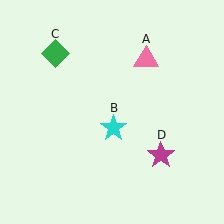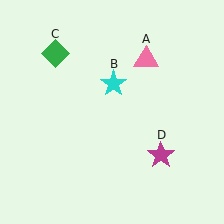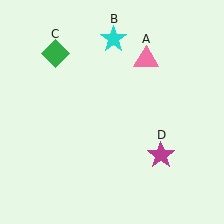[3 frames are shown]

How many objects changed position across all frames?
1 object changed position: cyan star (object B).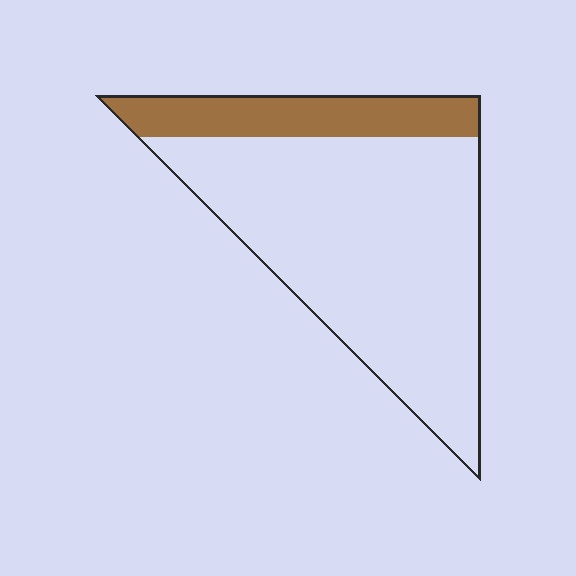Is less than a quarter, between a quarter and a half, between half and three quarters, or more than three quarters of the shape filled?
Less than a quarter.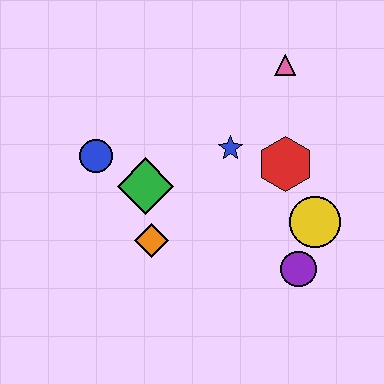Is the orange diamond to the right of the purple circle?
No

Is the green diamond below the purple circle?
No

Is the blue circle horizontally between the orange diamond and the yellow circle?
No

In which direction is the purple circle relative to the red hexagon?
The purple circle is below the red hexagon.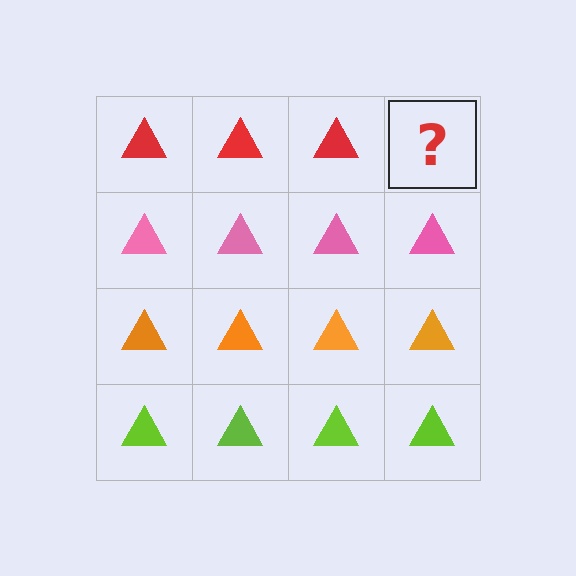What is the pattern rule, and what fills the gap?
The rule is that each row has a consistent color. The gap should be filled with a red triangle.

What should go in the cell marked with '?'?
The missing cell should contain a red triangle.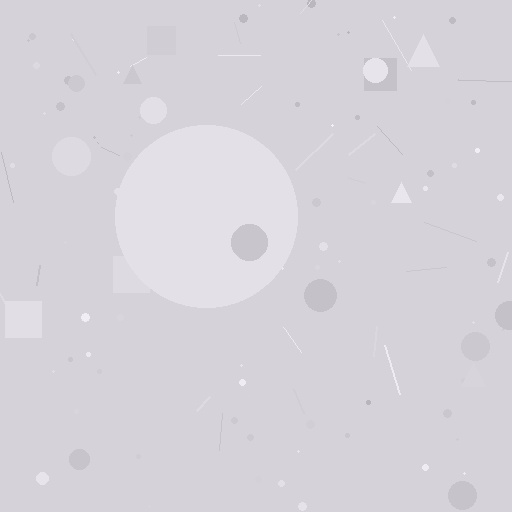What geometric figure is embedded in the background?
A circle is embedded in the background.